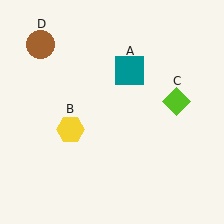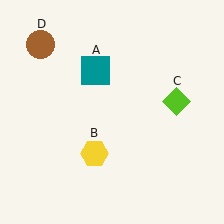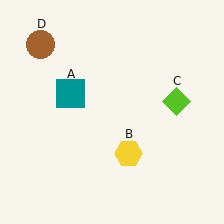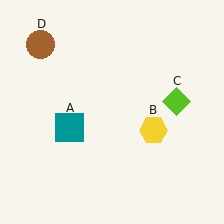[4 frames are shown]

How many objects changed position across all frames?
2 objects changed position: teal square (object A), yellow hexagon (object B).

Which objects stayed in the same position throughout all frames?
Lime diamond (object C) and brown circle (object D) remained stationary.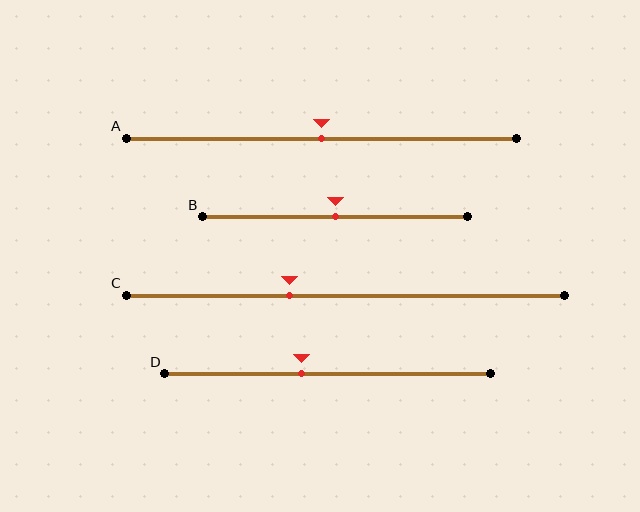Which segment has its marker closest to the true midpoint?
Segment A has its marker closest to the true midpoint.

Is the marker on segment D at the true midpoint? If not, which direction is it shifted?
No, the marker on segment D is shifted to the left by about 8% of the segment length.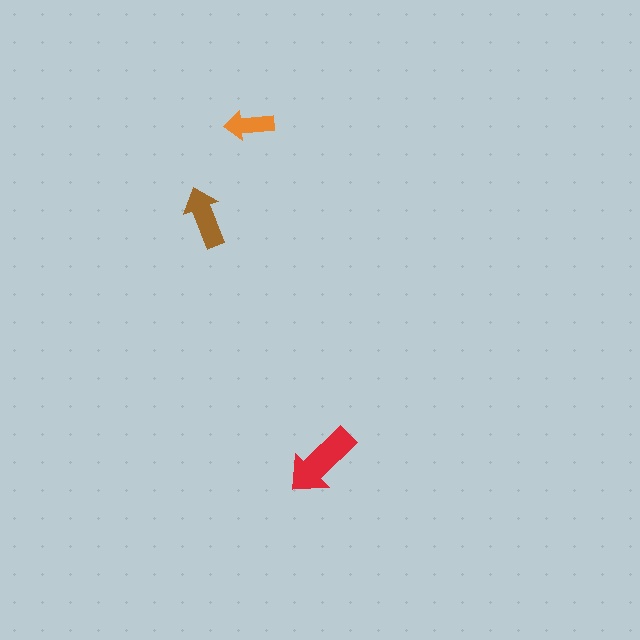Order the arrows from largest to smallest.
the red one, the brown one, the orange one.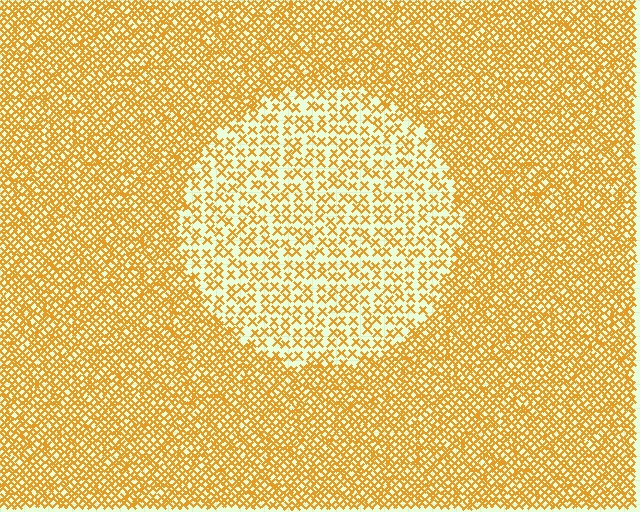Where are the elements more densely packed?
The elements are more densely packed outside the circle boundary.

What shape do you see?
I see a circle.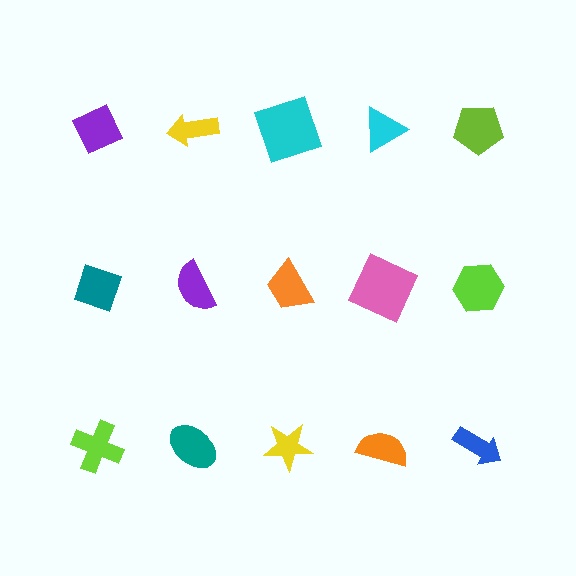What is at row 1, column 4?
A cyan triangle.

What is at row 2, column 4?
A pink square.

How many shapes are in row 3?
5 shapes.